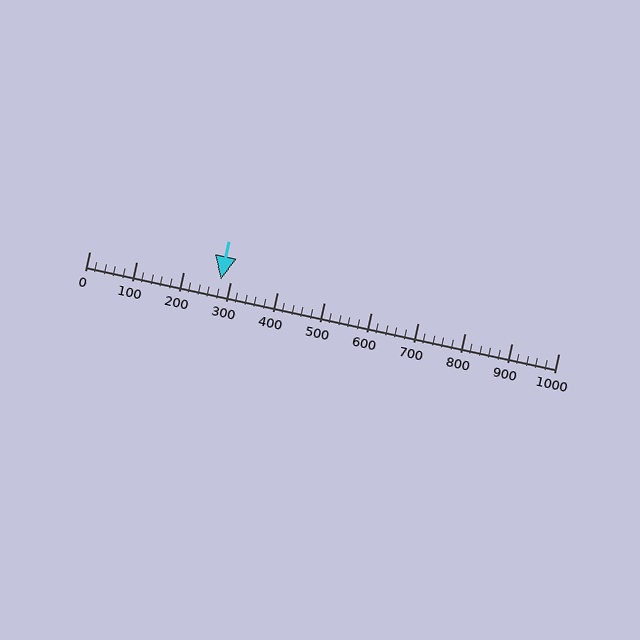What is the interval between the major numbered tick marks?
The major tick marks are spaced 100 units apart.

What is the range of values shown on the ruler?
The ruler shows values from 0 to 1000.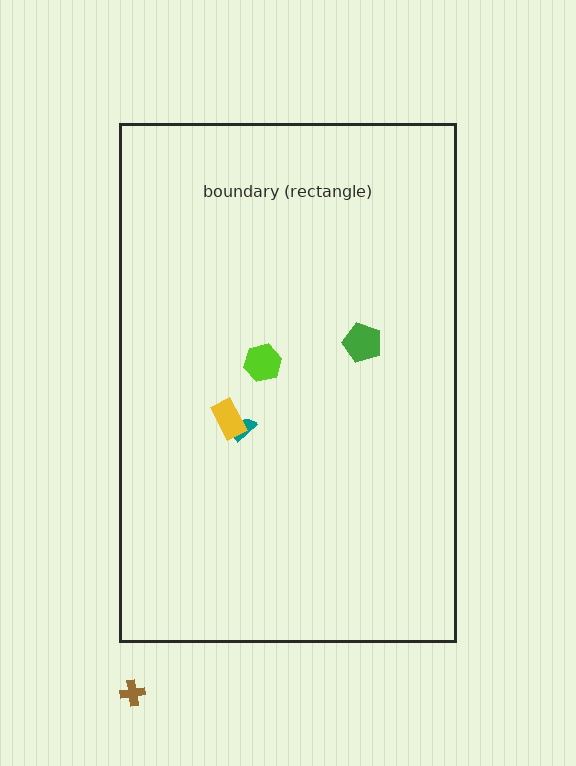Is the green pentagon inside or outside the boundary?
Inside.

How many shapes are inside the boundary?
4 inside, 1 outside.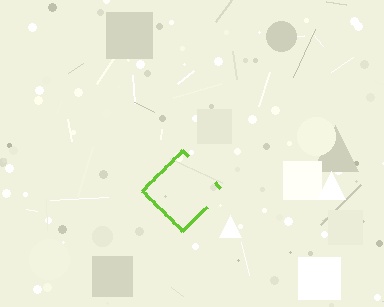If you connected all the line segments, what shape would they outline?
They would outline a diamond.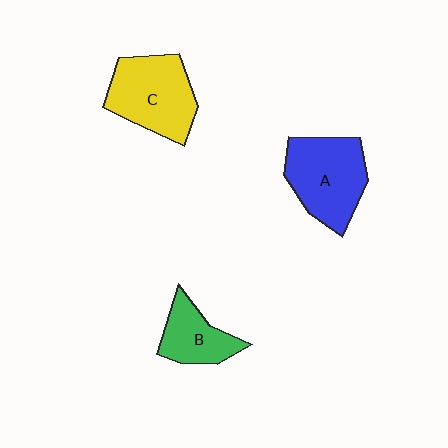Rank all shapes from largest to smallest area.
From largest to smallest: A (blue), C (yellow), B (green).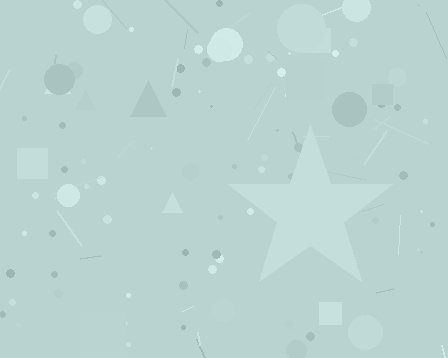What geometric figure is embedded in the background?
A star is embedded in the background.